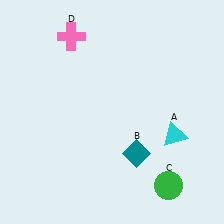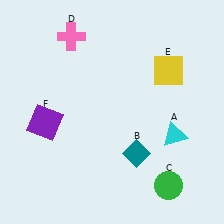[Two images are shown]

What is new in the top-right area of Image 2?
A yellow square (E) was added in the top-right area of Image 2.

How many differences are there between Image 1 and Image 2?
There are 2 differences between the two images.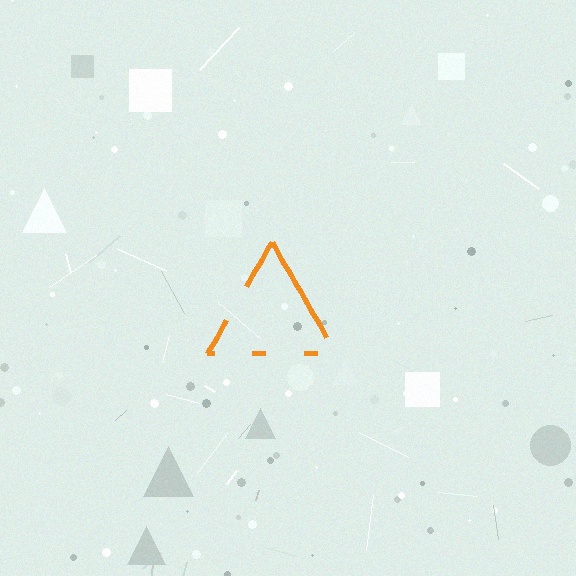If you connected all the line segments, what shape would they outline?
They would outline a triangle.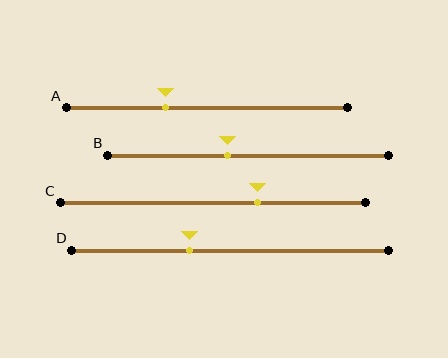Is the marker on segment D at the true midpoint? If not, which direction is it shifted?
No, the marker on segment D is shifted to the left by about 13% of the segment length.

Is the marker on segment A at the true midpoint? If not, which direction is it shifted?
No, the marker on segment A is shifted to the left by about 15% of the segment length.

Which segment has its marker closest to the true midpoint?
Segment B has its marker closest to the true midpoint.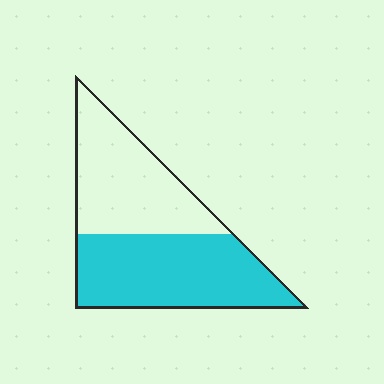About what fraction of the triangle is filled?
About one half (1/2).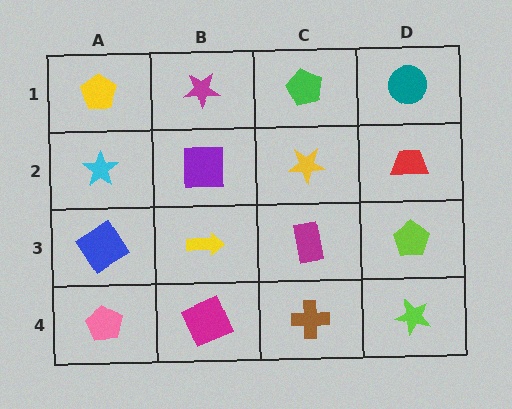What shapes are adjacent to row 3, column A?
A cyan star (row 2, column A), a pink pentagon (row 4, column A), a yellow arrow (row 3, column B).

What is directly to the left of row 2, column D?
A yellow star.